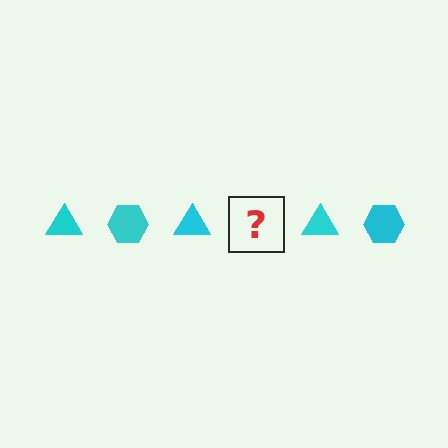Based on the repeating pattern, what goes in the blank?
The blank should be a cyan hexagon.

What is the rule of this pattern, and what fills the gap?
The rule is that the pattern cycles through triangle, hexagon shapes in cyan. The gap should be filled with a cyan hexagon.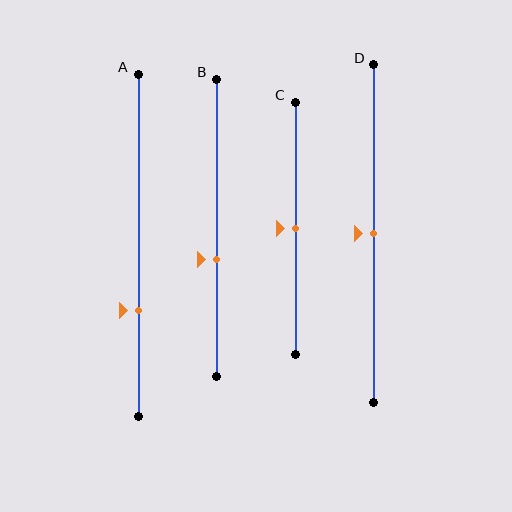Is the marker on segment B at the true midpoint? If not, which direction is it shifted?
No, the marker on segment B is shifted downward by about 11% of the segment length.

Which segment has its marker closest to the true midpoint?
Segment C has its marker closest to the true midpoint.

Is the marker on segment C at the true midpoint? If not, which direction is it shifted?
Yes, the marker on segment C is at the true midpoint.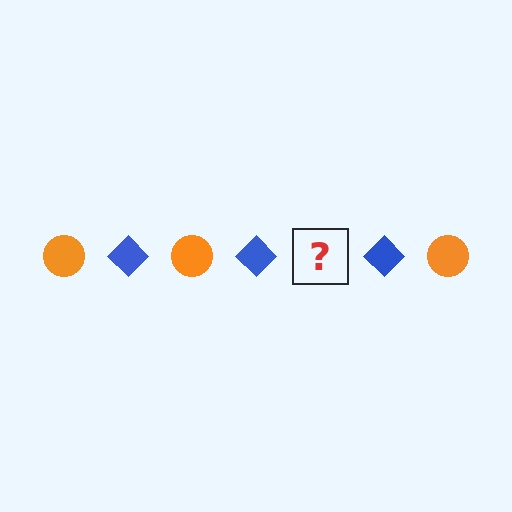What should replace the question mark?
The question mark should be replaced with an orange circle.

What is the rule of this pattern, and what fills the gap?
The rule is that the pattern alternates between orange circle and blue diamond. The gap should be filled with an orange circle.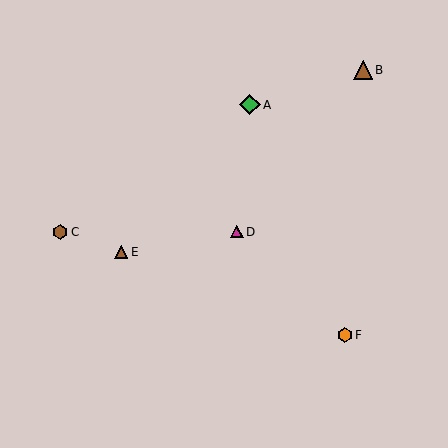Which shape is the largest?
The green diamond (labeled A) is the largest.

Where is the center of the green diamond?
The center of the green diamond is at (250, 105).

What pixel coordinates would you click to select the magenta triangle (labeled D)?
Click at (237, 232) to select the magenta triangle D.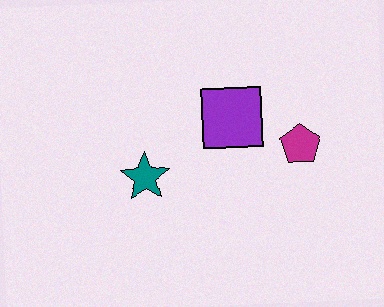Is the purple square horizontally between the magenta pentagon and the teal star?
Yes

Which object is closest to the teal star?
The purple square is closest to the teal star.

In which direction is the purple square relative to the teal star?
The purple square is to the right of the teal star.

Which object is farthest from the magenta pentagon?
The teal star is farthest from the magenta pentagon.